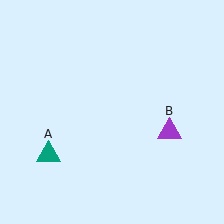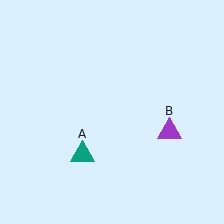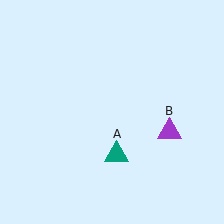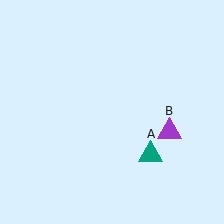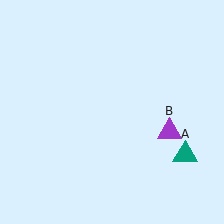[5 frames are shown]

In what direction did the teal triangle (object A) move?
The teal triangle (object A) moved right.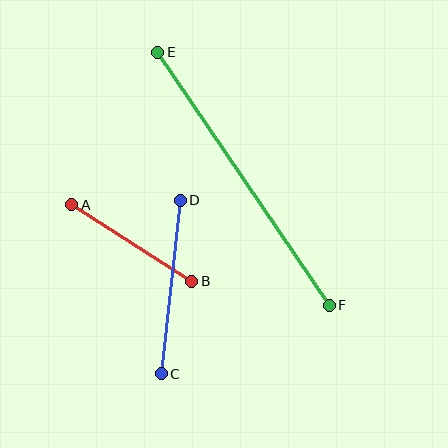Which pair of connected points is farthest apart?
Points E and F are farthest apart.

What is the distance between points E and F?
The distance is approximately 306 pixels.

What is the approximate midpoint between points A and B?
The midpoint is at approximately (132, 243) pixels.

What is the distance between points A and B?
The distance is approximately 142 pixels.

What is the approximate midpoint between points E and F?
The midpoint is at approximately (244, 179) pixels.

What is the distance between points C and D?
The distance is approximately 175 pixels.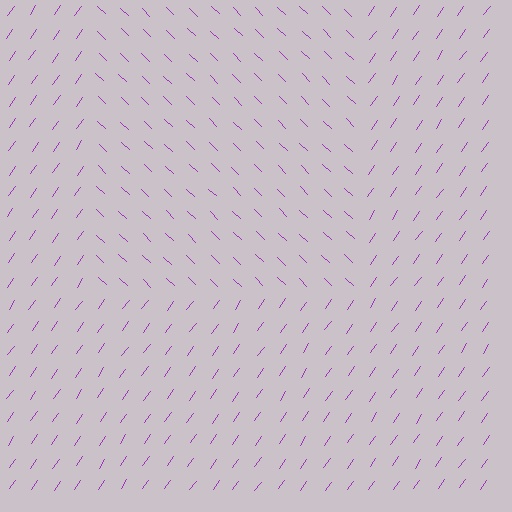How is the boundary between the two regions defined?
The boundary is defined purely by a change in line orientation (approximately 81 degrees difference). All lines are the same color and thickness.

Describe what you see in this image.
The image is filled with small purple line segments. A rectangle region in the image has lines oriented differently from the surrounding lines, creating a visible texture boundary.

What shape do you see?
I see a rectangle.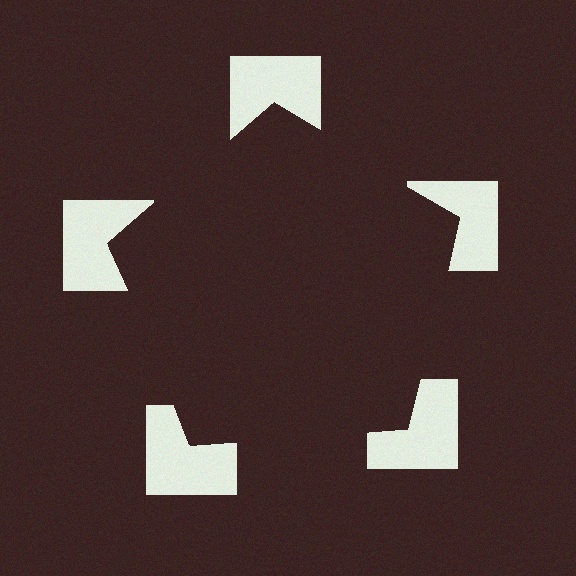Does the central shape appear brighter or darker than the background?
It typically appears slightly darker than the background, even though no actual brightness change is drawn.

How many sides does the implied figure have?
5 sides.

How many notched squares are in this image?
There are 5 — one at each vertex of the illusory pentagon.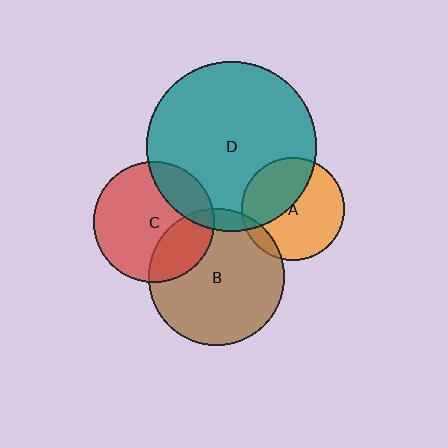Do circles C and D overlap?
Yes.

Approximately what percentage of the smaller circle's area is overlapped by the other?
Approximately 20%.